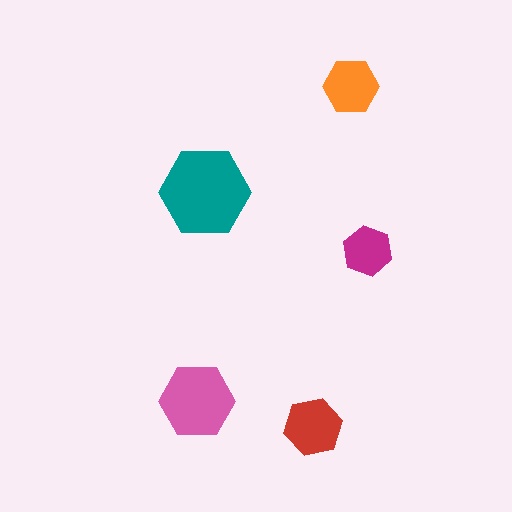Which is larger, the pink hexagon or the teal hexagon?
The teal one.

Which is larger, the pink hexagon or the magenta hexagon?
The pink one.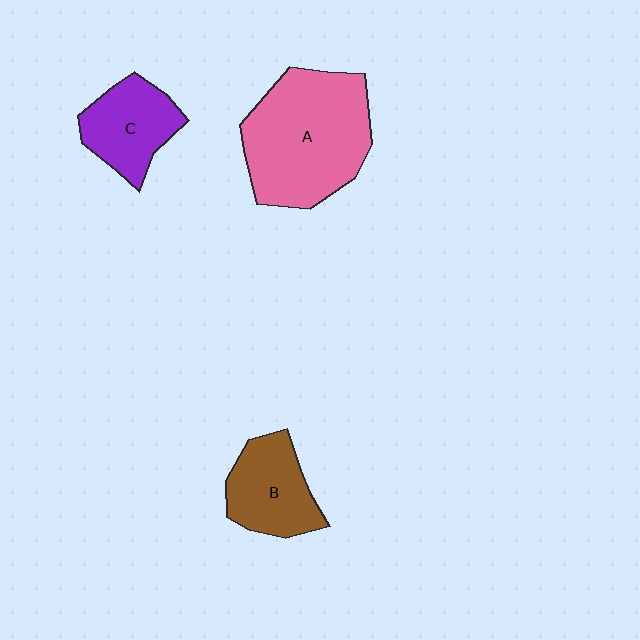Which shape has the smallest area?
Shape C (purple).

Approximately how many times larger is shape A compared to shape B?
Approximately 1.9 times.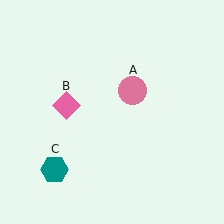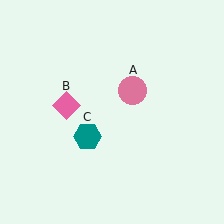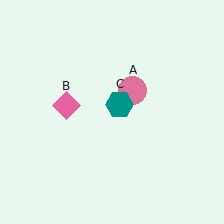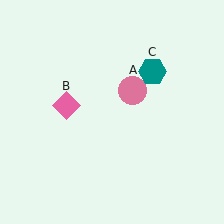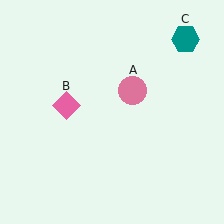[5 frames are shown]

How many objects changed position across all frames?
1 object changed position: teal hexagon (object C).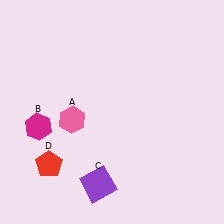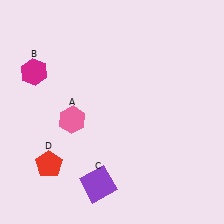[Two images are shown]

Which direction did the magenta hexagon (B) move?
The magenta hexagon (B) moved up.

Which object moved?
The magenta hexagon (B) moved up.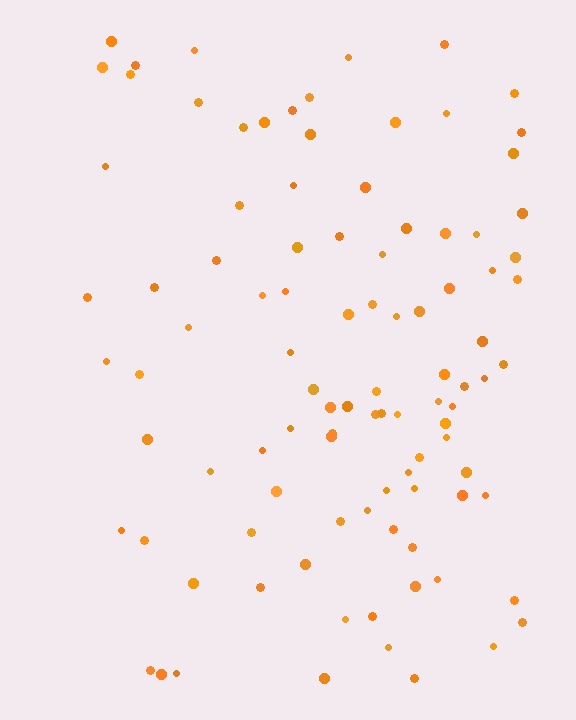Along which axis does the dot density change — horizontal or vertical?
Horizontal.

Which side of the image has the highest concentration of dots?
The right.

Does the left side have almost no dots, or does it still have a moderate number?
Still a moderate number, just noticeably fewer than the right.